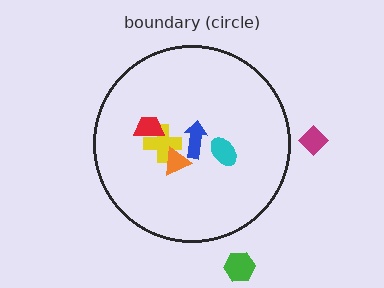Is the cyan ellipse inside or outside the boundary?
Inside.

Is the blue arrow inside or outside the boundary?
Inside.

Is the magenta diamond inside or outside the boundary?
Outside.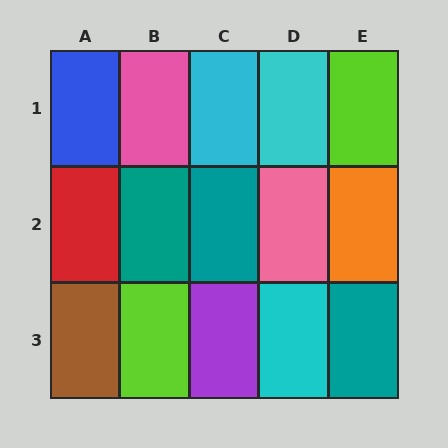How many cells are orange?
1 cell is orange.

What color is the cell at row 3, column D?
Cyan.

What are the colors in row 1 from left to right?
Blue, pink, cyan, cyan, lime.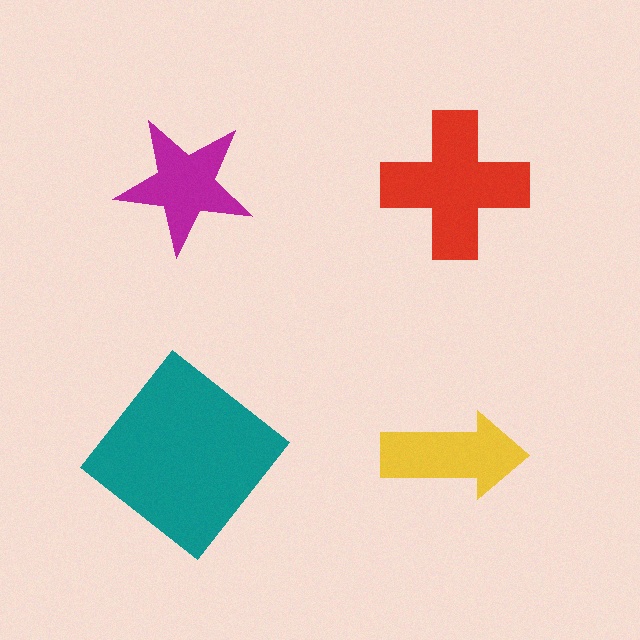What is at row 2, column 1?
A teal diamond.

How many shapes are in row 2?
2 shapes.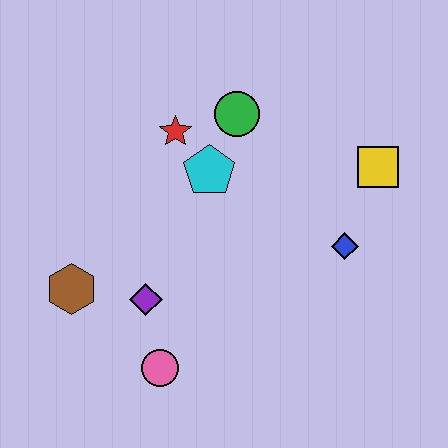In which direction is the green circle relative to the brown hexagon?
The green circle is above the brown hexagon.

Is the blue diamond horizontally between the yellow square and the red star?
Yes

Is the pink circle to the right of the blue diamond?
No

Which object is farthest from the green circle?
The pink circle is farthest from the green circle.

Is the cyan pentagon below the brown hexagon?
No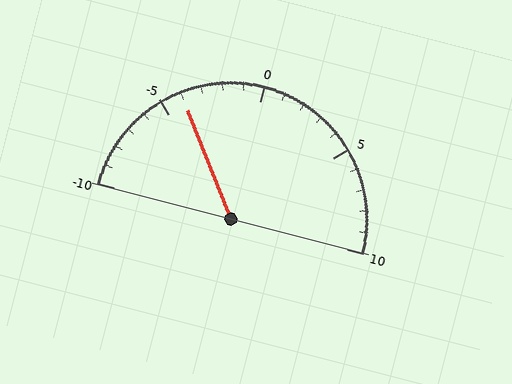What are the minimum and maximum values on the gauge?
The gauge ranges from -10 to 10.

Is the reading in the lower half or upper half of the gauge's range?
The reading is in the lower half of the range (-10 to 10).